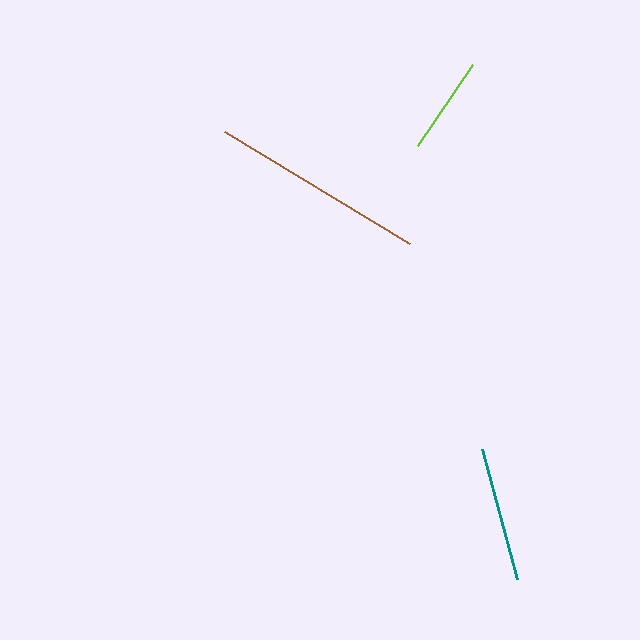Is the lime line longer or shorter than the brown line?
The brown line is longer than the lime line.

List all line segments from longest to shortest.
From longest to shortest: brown, teal, lime.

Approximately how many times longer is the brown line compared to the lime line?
The brown line is approximately 2.2 times the length of the lime line.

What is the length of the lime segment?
The lime segment is approximately 99 pixels long.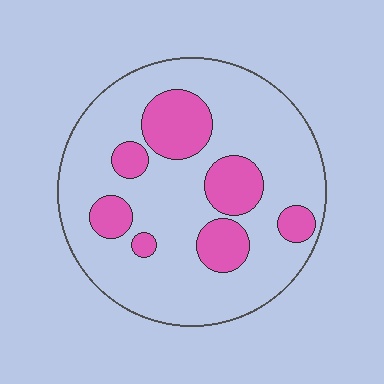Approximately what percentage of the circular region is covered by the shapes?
Approximately 25%.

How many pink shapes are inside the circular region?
7.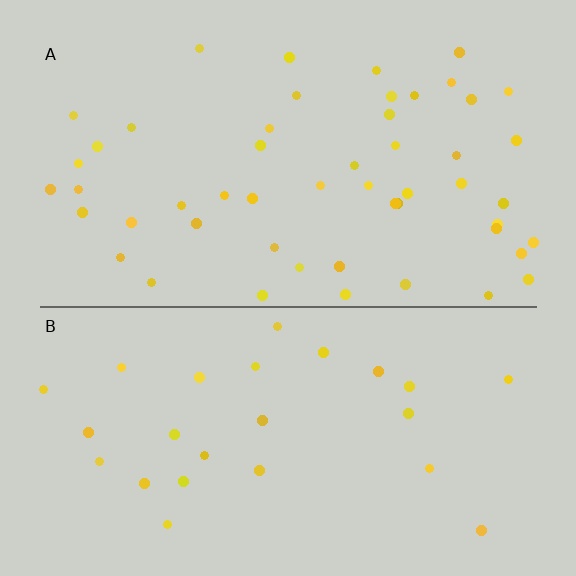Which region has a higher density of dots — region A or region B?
A (the top).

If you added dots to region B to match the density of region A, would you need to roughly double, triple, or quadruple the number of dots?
Approximately double.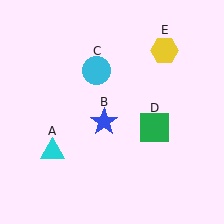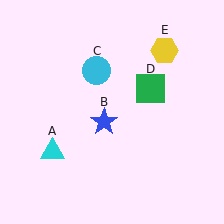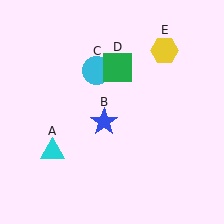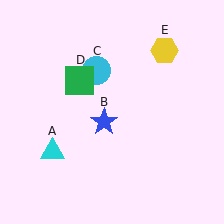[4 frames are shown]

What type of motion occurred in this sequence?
The green square (object D) rotated counterclockwise around the center of the scene.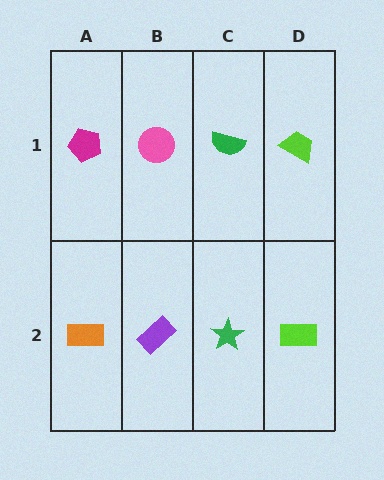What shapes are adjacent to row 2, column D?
A lime trapezoid (row 1, column D), a green star (row 2, column C).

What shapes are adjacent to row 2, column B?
A pink circle (row 1, column B), an orange rectangle (row 2, column A), a green star (row 2, column C).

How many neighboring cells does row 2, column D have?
2.